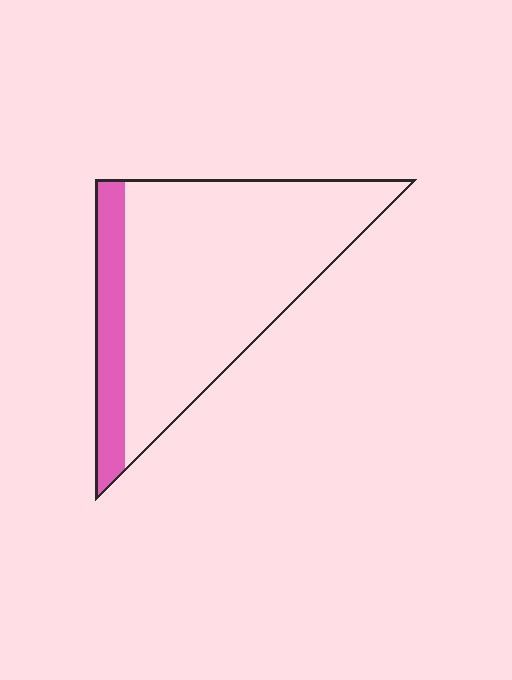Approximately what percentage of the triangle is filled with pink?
Approximately 20%.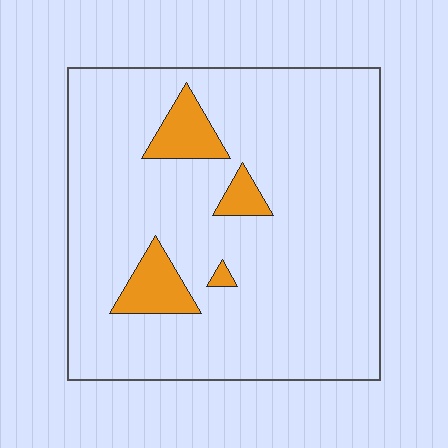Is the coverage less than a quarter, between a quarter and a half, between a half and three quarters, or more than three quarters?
Less than a quarter.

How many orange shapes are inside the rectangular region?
4.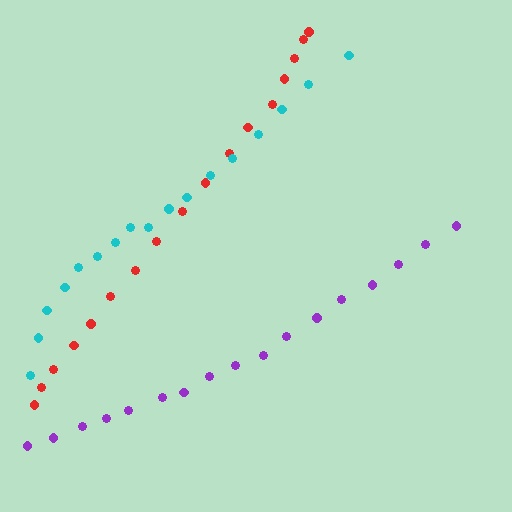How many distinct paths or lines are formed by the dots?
There are 3 distinct paths.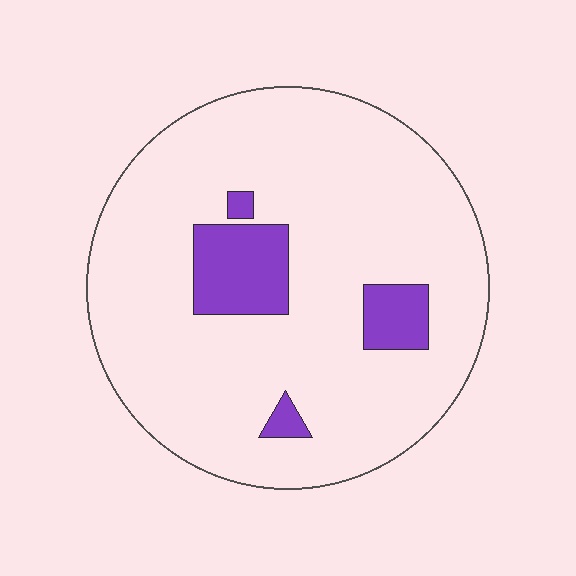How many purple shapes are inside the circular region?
4.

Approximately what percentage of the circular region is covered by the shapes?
Approximately 10%.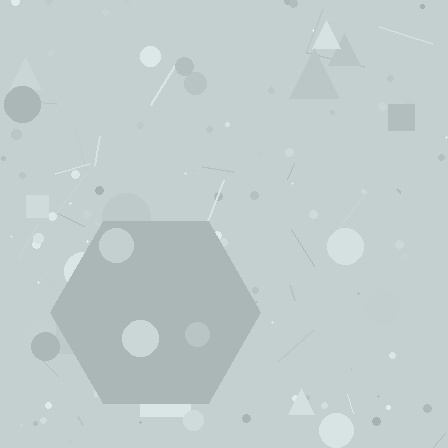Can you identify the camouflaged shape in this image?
The camouflaged shape is a hexagon.